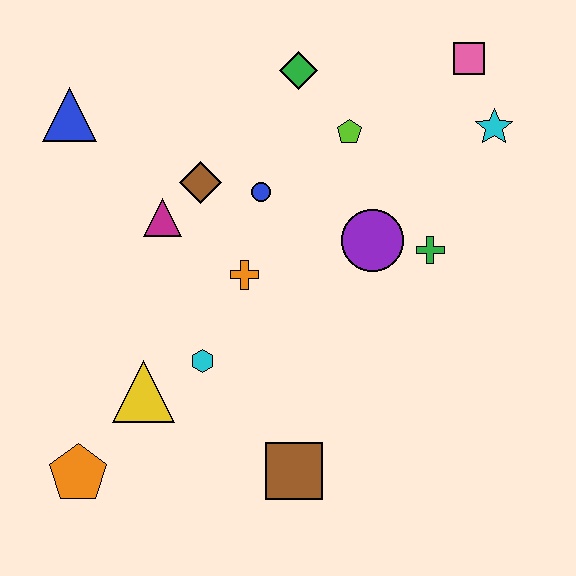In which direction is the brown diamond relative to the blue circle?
The brown diamond is to the left of the blue circle.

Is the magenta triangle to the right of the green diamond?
No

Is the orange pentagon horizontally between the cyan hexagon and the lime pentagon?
No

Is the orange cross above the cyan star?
No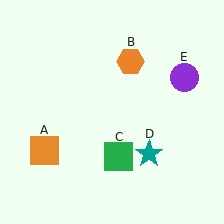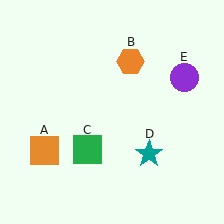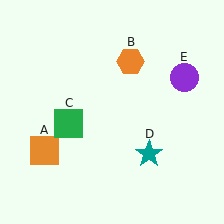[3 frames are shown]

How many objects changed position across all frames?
1 object changed position: green square (object C).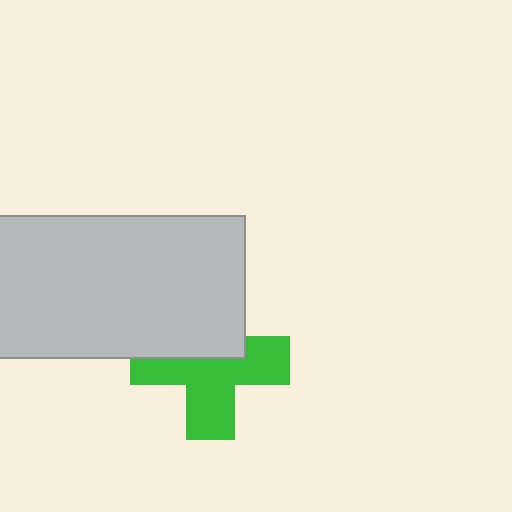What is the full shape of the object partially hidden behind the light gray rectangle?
The partially hidden object is a green cross.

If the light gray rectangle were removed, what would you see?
You would see the complete green cross.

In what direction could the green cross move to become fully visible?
The green cross could move down. That would shift it out from behind the light gray rectangle entirely.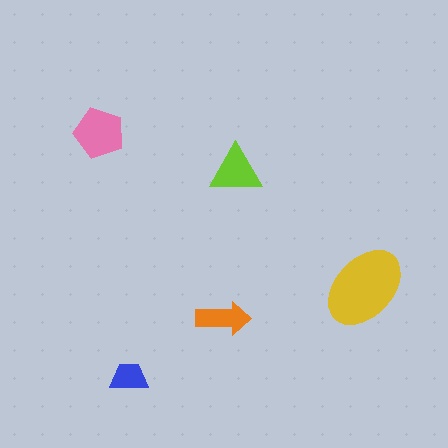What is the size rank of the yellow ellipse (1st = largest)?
1st.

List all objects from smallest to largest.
The blue trapezoid, the orange arrow, the lime triangle, the pink pentagon, the yellow ellipse.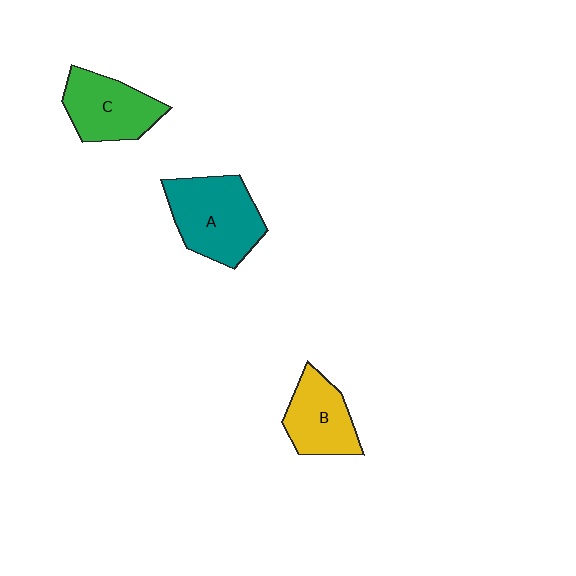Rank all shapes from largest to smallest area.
From largest to smallest: A (teal), C (green), B (yellow).